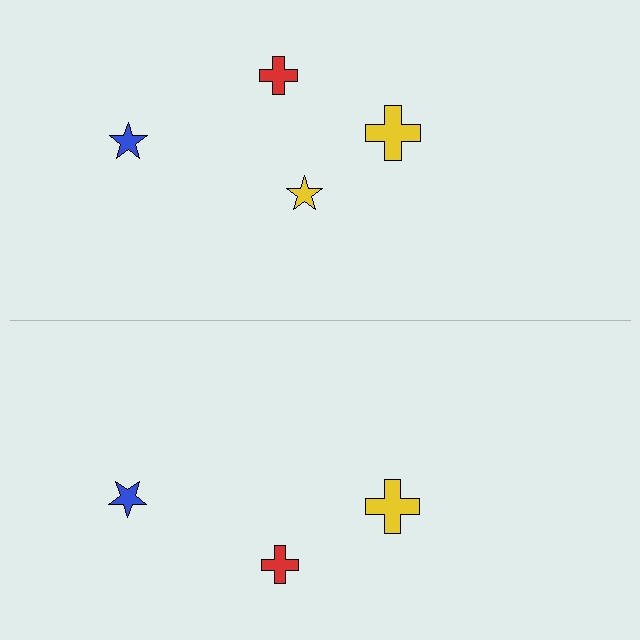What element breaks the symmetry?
A yellow star is missing from the bottom side.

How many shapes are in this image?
There are 7 shapes in this image.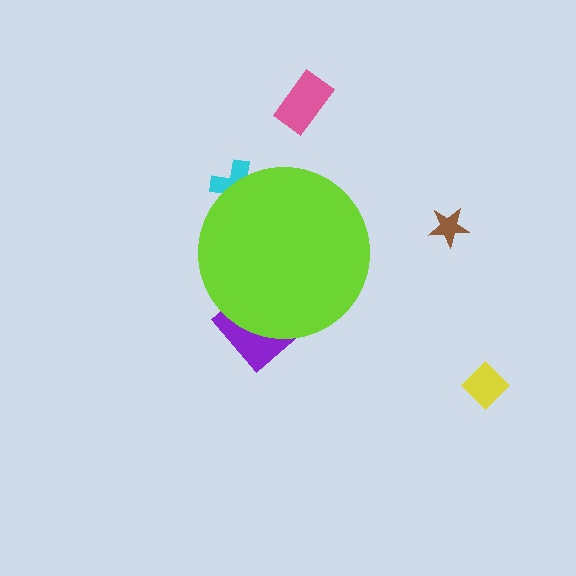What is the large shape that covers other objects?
A lime circle.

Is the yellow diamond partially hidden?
No, the yellow diamond is fully visible.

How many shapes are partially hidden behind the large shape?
2 shapes are partially hidden.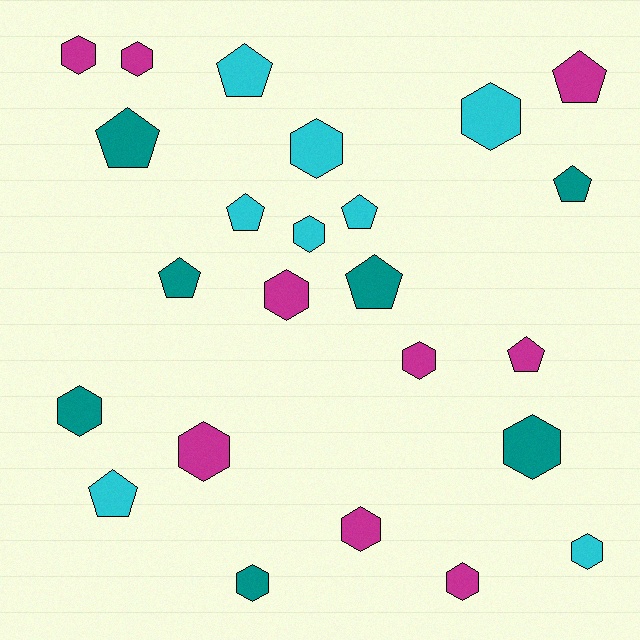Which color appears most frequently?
Magenta, with 9 objects.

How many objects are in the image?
There are 24 objects.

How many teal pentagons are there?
There are 4 teal pentagons.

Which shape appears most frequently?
Hexagon, with 14 objects.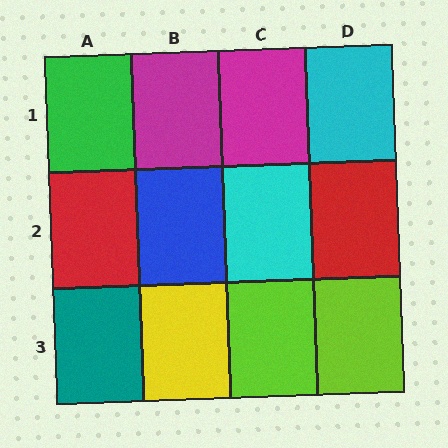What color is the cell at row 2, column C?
Cyan.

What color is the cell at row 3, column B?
Yellow.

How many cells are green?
1 cell is green.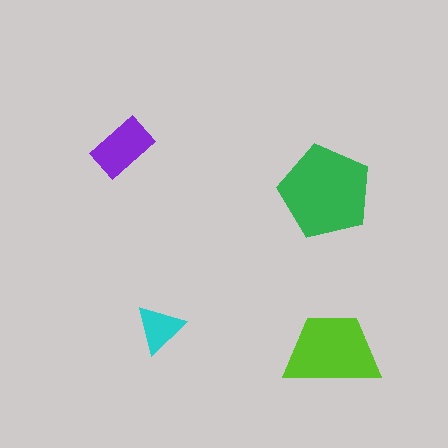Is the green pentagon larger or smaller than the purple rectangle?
Larger.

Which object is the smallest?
The cyan triangle.